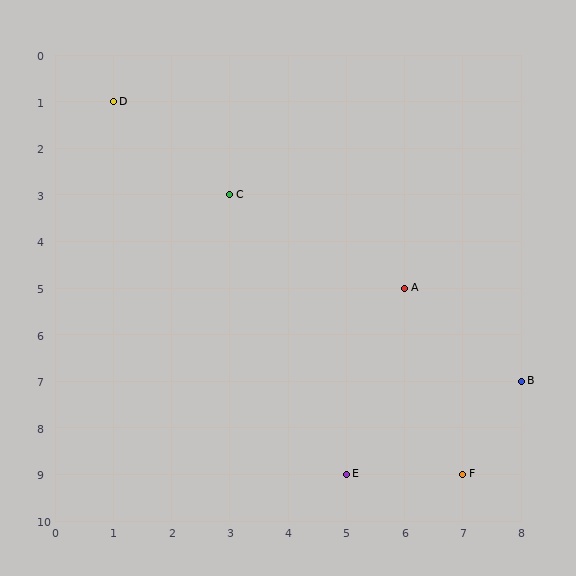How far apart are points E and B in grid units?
Points E and B are 3 columns and 2 rows apart (about 3.6 grid units diagonally).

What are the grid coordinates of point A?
Point A is at grid coordinates (6, 5).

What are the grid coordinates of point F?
Point F is at grid coordinates (7, 9).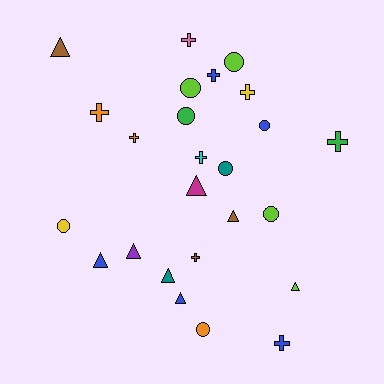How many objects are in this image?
There are 25 objects.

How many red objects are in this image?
There are no red objects.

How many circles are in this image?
There are 8 circles.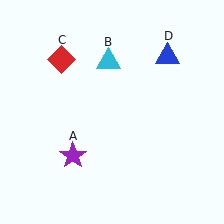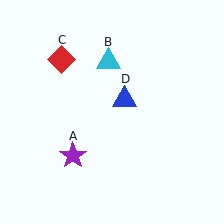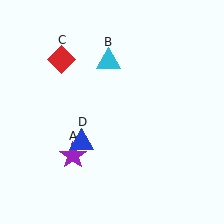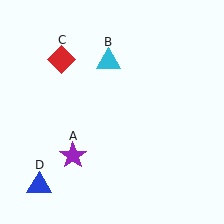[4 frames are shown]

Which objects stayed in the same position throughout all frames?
Purple star (object A) and cyan triangle (object B) and red diamond (object C) remained stationary.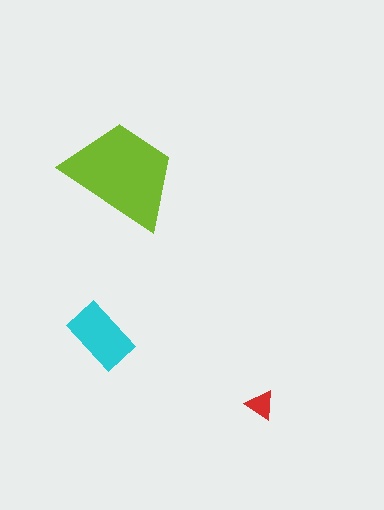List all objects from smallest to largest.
The red triangle, the cyan rectangle, the lime trapezoid.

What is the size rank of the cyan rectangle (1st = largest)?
2nd.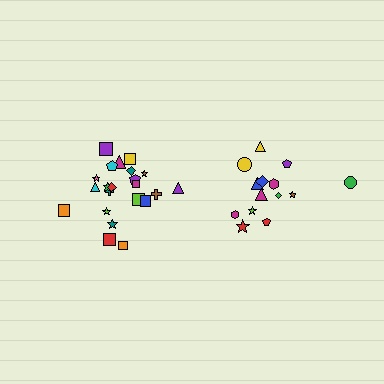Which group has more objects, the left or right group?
The left group.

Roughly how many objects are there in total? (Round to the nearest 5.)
Roughly 35 objects in total.